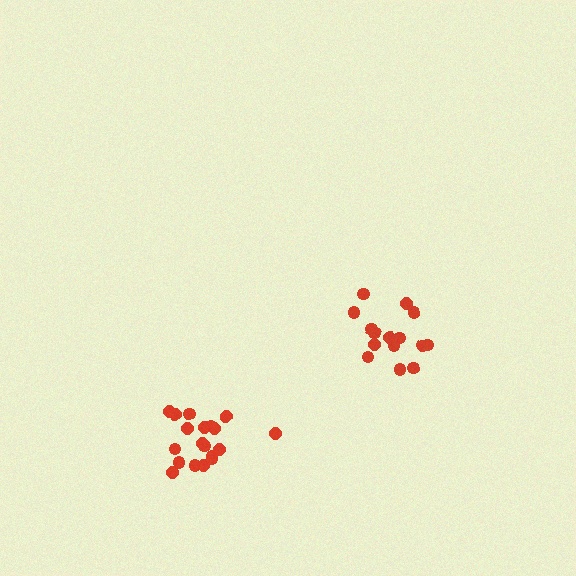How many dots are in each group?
Group 1: 19 dots, Group 2: 15 dots (34 total).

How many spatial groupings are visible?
There are 2 spatial groupings.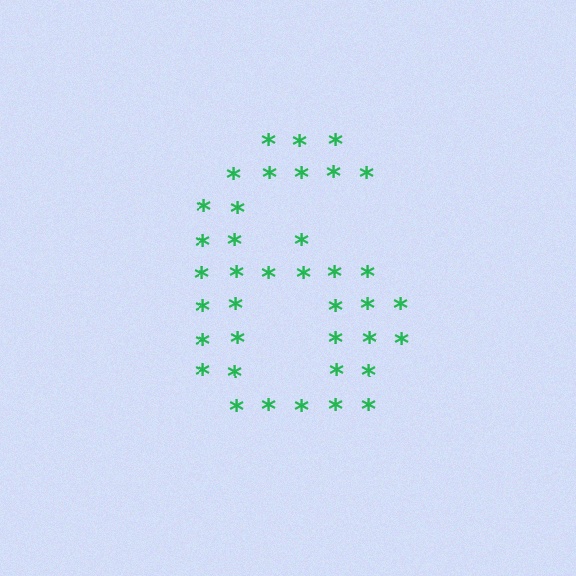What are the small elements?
The small elements are asterisks.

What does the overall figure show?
The overall figure shows the digit 6.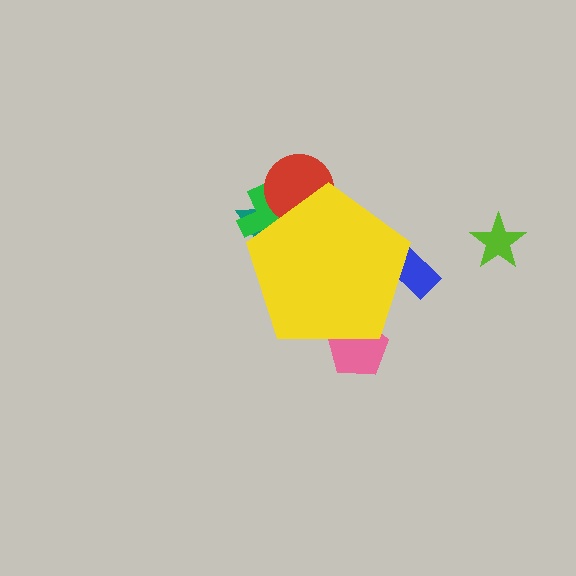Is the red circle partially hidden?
Yes, the red circle is partially hidden behind the yellow pentagon.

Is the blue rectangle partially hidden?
Yes, the blue rectangle is partially hidden behind the yellow pentagon.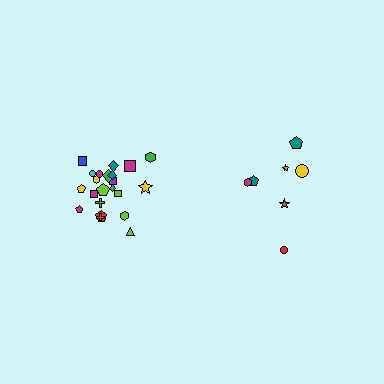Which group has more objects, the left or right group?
The left group.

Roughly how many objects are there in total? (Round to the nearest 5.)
Roughly 30 objects in total.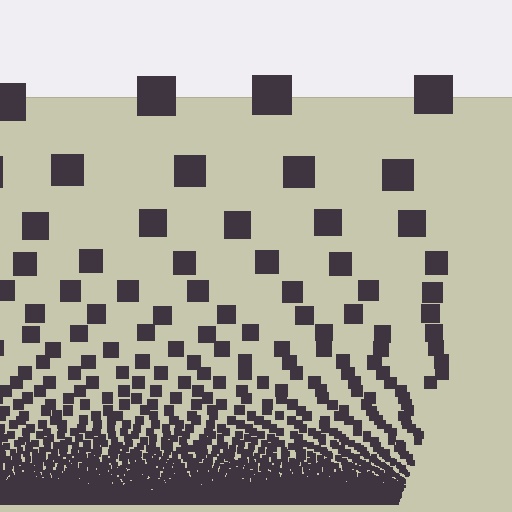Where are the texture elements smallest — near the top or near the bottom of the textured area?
Near the bottom.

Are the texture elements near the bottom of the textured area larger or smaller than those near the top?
Smaller. The gradient is inverted — elements near the bottom are smaller and denser.